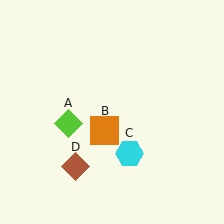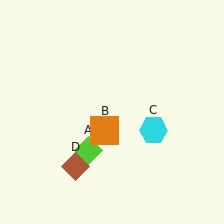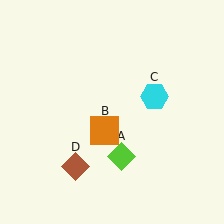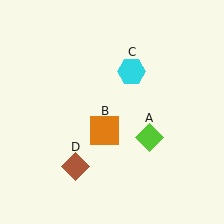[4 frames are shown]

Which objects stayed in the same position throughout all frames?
Orange square (object B) and brown diamond (object D) remained stationary.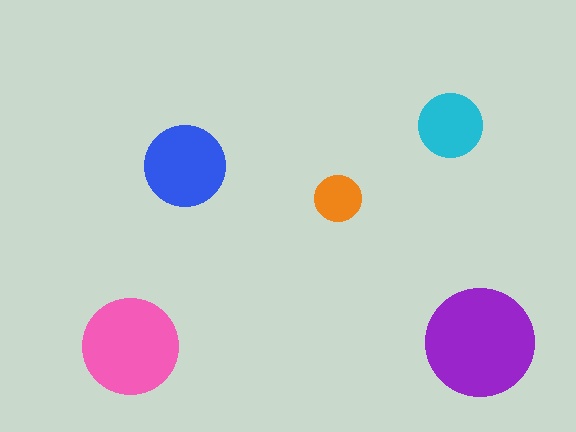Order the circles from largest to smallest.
the purple one, the pink one, the blue one, the cyan one, the orange one.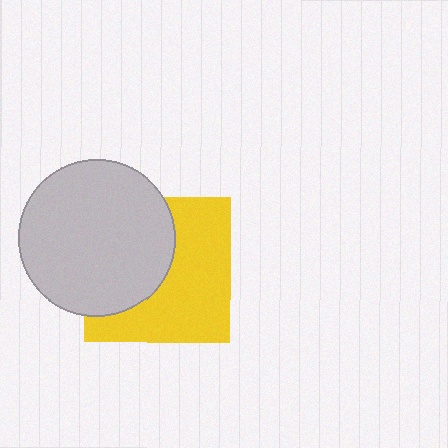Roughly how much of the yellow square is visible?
About half of it is visible (roughly 56%).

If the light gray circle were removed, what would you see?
You would see the complete yellow square.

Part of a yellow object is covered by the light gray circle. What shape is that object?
It is a square.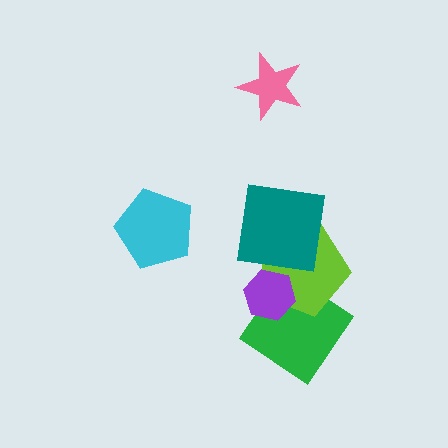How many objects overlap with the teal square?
1 object overlaps with the teal square.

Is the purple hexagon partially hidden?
No, no other shape covers it.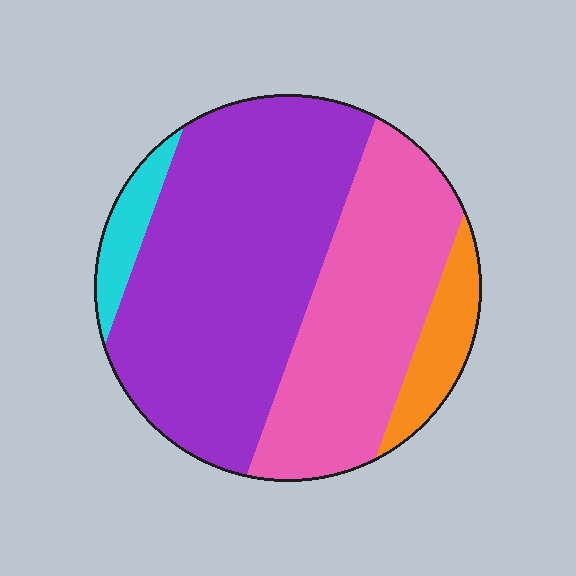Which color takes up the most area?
Purple, at roughly 50%.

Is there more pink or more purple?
Purple.